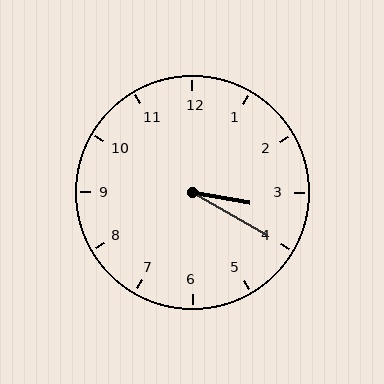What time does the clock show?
3:20.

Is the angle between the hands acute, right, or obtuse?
It is acute.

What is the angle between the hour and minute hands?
Approximately 20 degrees.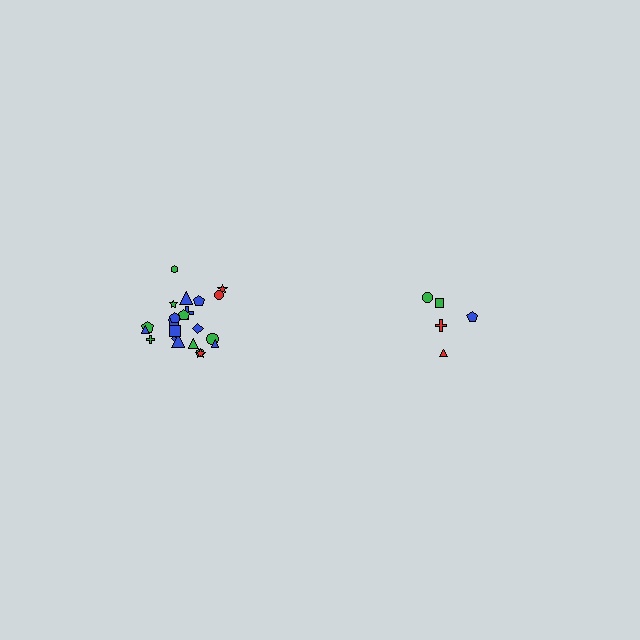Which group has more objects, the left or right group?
The left group.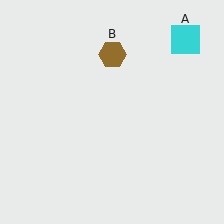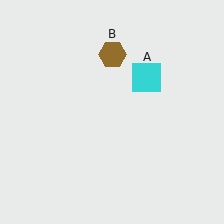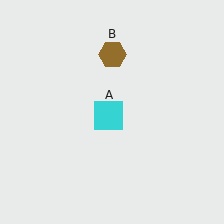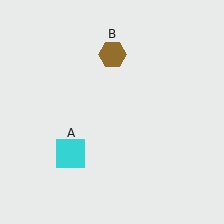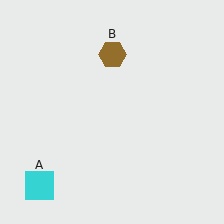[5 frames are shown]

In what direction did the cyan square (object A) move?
The cyan square (object A) moved down and to the left.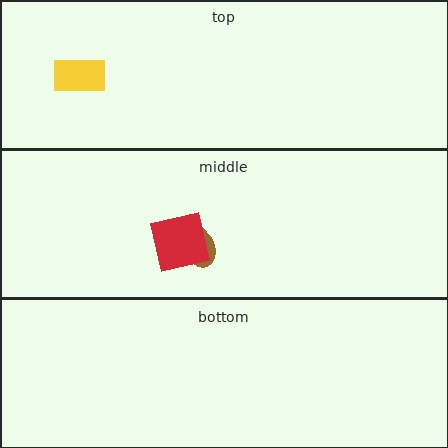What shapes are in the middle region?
The brown ellipse, the red square.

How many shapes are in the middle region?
2.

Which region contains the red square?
The middle region.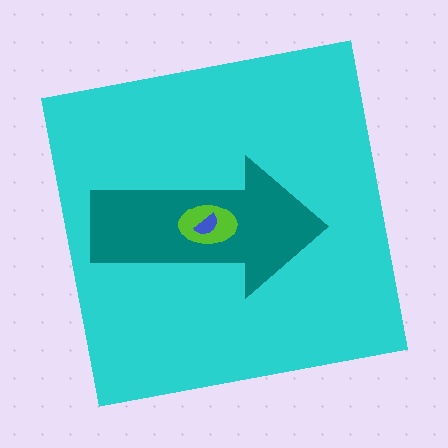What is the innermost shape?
The blue semicircle.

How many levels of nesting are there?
4.